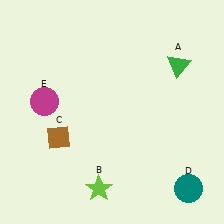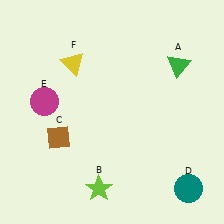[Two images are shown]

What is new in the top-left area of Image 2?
A yellow triangle (F) was added in the top-left area of Image 2.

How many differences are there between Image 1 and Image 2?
There is 1 difference between the two images.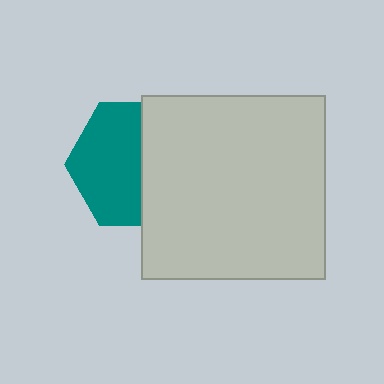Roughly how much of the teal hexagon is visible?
About half of it is visible (roughly 56%).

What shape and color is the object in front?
The object in front is a light gray square.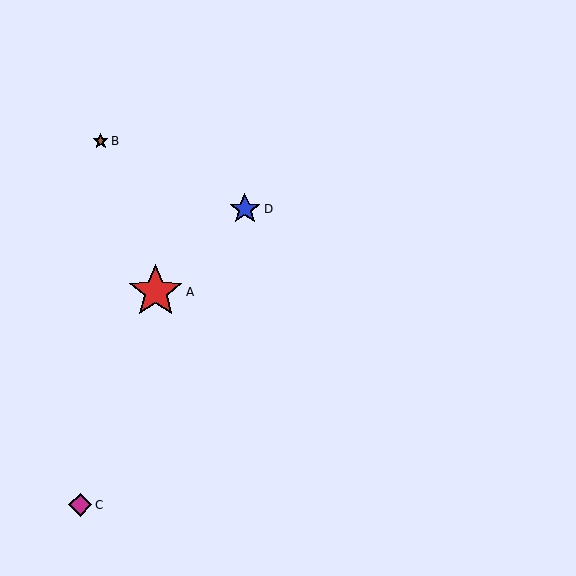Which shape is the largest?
The red star (labeled A) is the largest.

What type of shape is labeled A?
Shape A is a red star.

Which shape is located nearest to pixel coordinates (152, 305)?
The red star (labeled A) at (156, 292) is nearest to that location.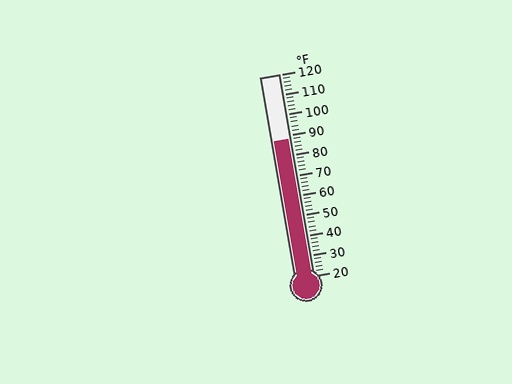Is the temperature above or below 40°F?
The temperature is above 40°F.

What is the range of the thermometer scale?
The thermometer scale ranges from 20°F to 120°F.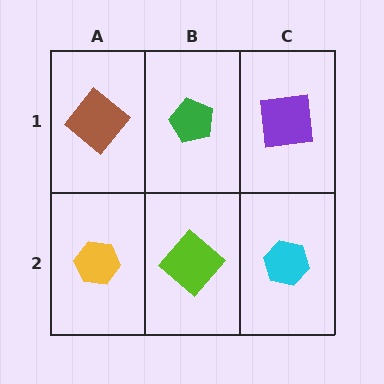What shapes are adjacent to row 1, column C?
A cyan hexagon (row 2, column C), a green pentagon (row 1, column B).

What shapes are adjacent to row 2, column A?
A brown diamond (row 1, column A), a lime diamond (row 2, column B).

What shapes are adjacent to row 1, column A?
A yellow hexagon (row 2, column A), a green pentagon (row 1, column B).